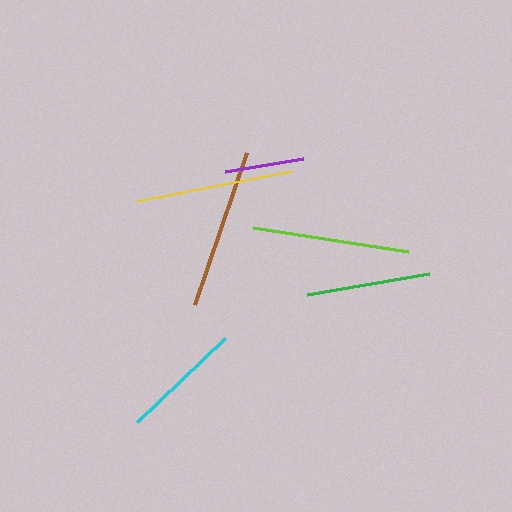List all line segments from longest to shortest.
From longest to shortest: brown, yellow, lime, green, cyan, purple.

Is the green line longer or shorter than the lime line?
The lime line is longer than the green line.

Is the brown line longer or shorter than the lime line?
The brown line is longer than the lime line.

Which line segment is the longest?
The brown line is the longest at approximately 161 pixels.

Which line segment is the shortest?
The purple line is the shortest at approximately 79 pixels.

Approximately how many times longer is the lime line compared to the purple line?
The lime line is approximately 2.0 times the length of the purple line.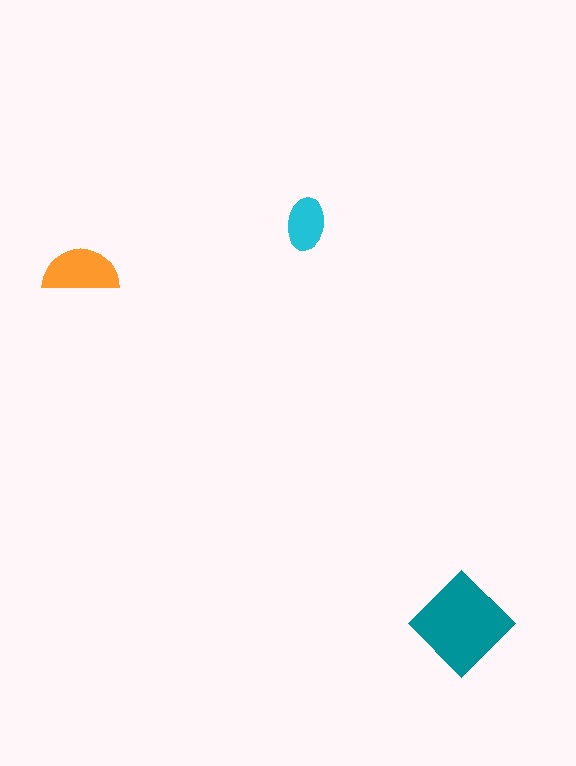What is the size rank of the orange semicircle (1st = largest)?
2nd.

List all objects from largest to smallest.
The teal diamond, the orange semicircle, the cyan ellipse.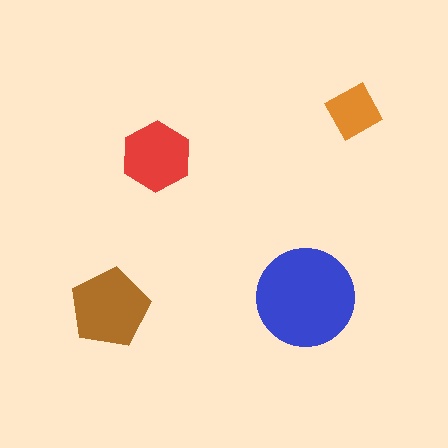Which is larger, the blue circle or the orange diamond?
The blue circle.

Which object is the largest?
The blue circle.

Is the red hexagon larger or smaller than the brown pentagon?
Smaller.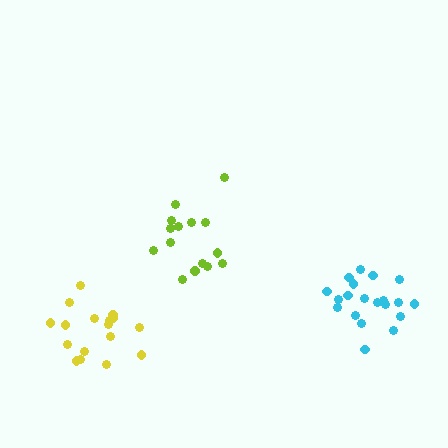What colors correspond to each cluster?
The clusters are colored: cyan, yellow, lime.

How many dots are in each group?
Group 1: 20 dots, Group 2: 17 dots, Group 3: 15 dots (52 total).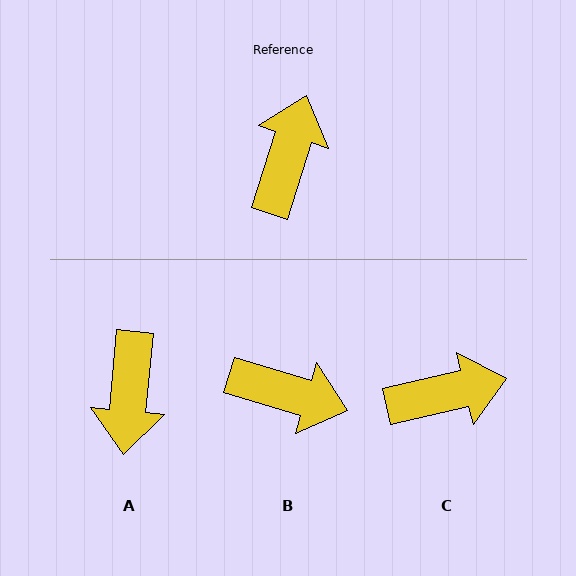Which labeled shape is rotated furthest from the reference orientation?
A, about 168 degrees away.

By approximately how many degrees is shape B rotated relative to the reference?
Approximately 89 degrees clockwise.